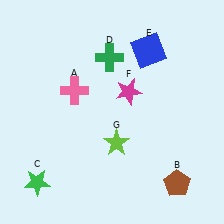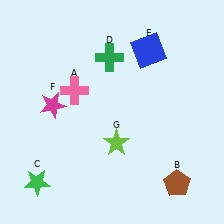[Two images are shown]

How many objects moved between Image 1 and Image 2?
1 object moved between the two images.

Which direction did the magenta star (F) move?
The magenta star (F) moved left.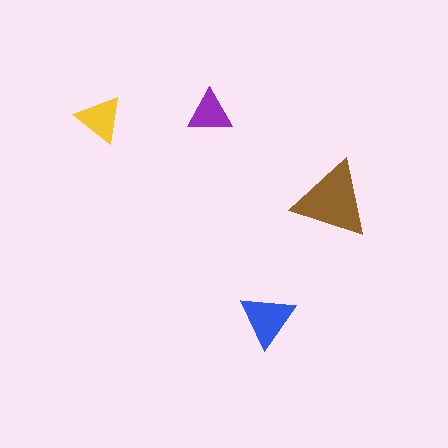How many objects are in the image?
There are 4 objects in the image.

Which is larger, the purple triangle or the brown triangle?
The brown one.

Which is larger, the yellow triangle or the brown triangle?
The brown one.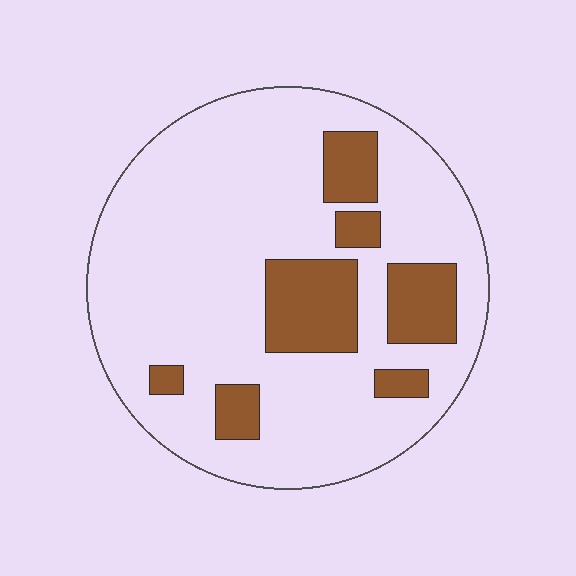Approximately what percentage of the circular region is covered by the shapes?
Approximately 20%.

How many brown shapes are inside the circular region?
7.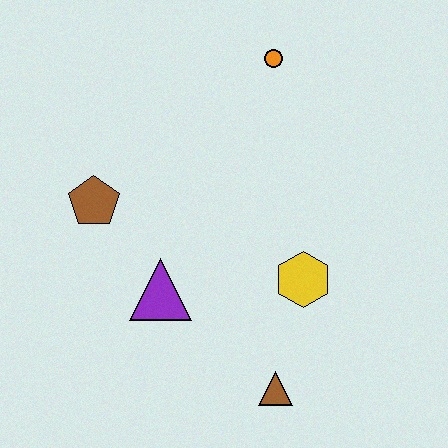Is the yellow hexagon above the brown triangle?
Yes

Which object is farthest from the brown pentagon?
The brown triangle is farthest from the brown pentagon.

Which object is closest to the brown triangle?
The yellow hexagon is closest to the brown triangle.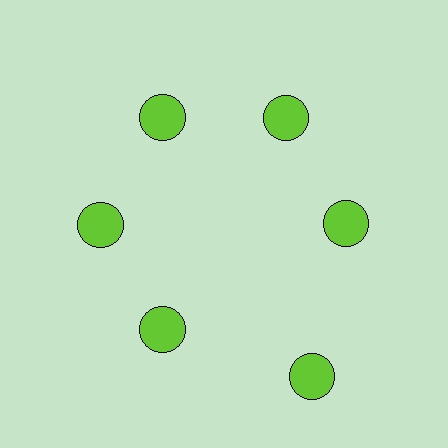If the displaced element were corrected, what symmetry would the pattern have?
It would have 6-fold rotational symmetry — the pattern would map onto itself every 60 degrees.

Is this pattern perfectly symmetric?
No. The 6 lime circles are arranged in a ring, but one element near the 5 o'clock position is pushed outward from the center, breaking the 6-fold rotational symmetry.